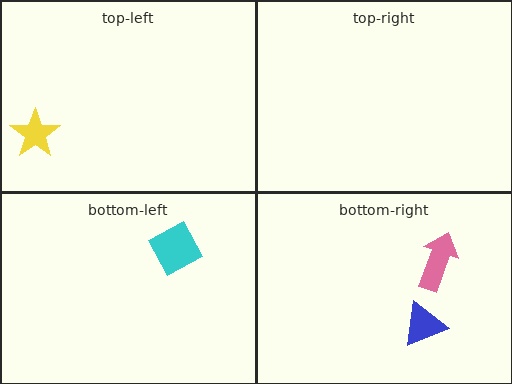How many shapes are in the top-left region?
1.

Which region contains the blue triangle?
The bottom-right region.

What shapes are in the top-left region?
The yellow star.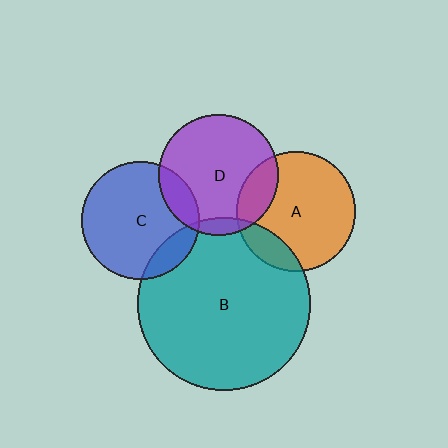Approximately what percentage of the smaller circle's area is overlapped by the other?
Approximately 20%.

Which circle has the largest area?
Circle B (teal).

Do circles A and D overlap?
Yes.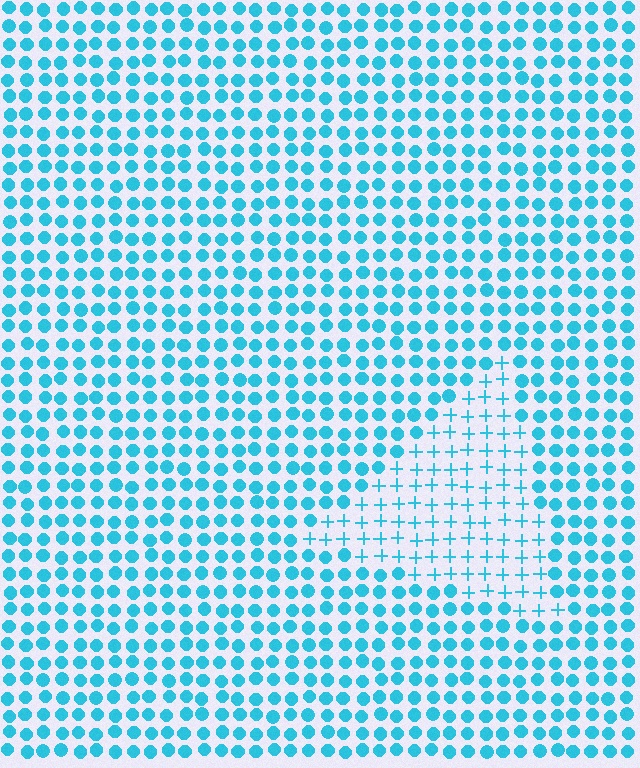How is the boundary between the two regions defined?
The boundary is defined by a change in element shape: plus signs inside vs. circles outside. All elements share the same color and spacing.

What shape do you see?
I see a triangle.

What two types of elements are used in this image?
The image uses plus signs inside the triangle region and circles outside it.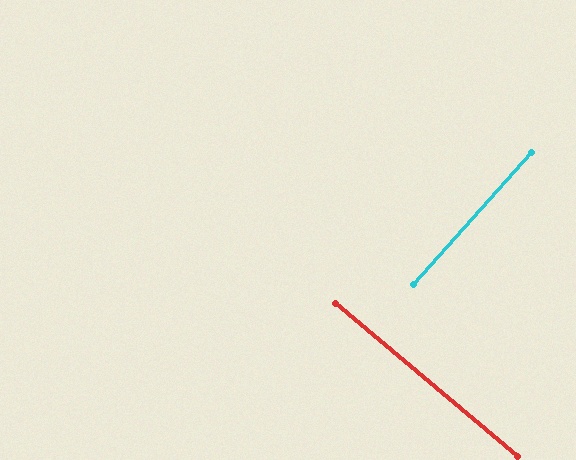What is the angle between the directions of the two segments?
Approximately 88 degrees.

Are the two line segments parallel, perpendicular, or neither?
Perpendicular — they meet at approximately 88°.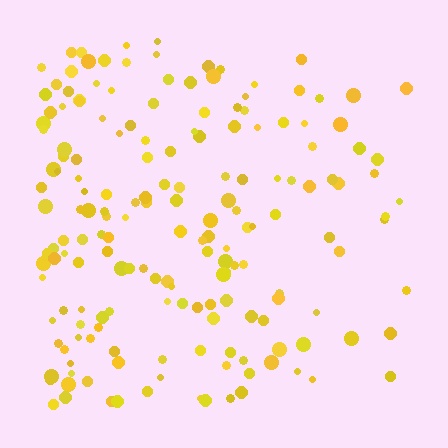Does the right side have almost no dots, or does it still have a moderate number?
Still a moderate number, just noticeably fewer than the left.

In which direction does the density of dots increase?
From right to left, with the left side densest.